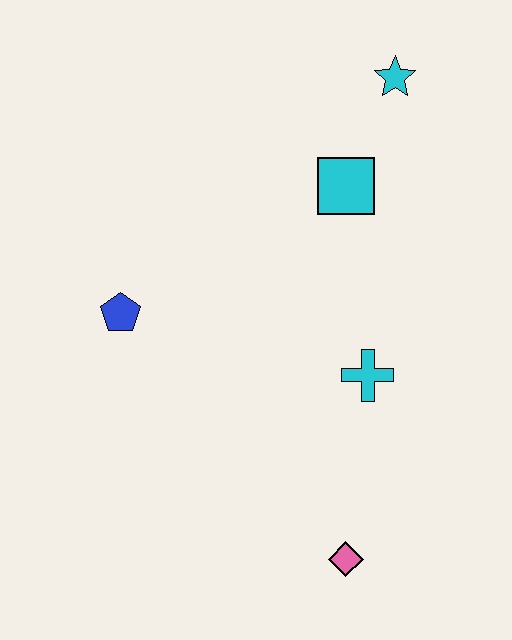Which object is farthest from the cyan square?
The pink diamond is farthest from the cyan square.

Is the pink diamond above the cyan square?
No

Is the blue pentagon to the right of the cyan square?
No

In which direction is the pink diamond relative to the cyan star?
The pink diamond is below the cyan star.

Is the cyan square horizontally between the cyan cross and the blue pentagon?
Yes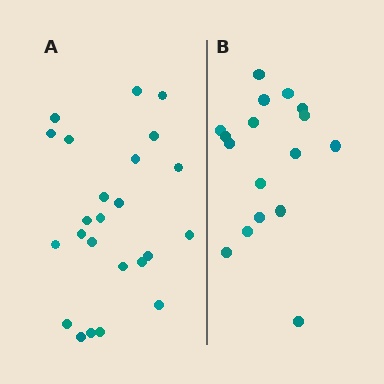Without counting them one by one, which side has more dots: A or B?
Region A (the left region) has more dots.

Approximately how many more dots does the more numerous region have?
Region A has roughly 8 or so more dots than region B.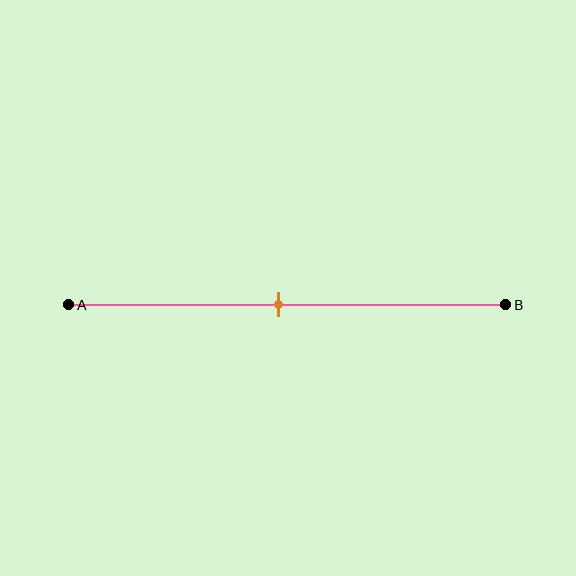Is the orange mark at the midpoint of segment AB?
Yes, the mark is approximately at the midpoint.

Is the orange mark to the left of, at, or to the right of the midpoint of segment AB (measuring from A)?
The orange mark is approximately at the midpoint of segment AB.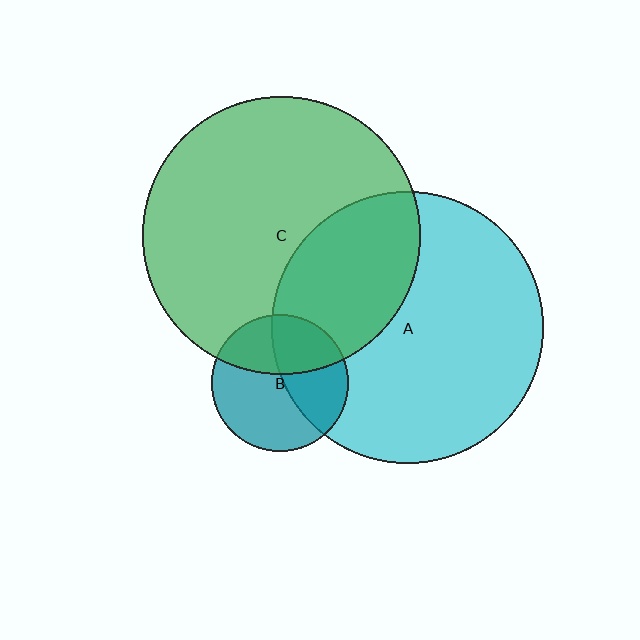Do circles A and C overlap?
Yes.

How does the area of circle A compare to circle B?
Approximately 3.9 times.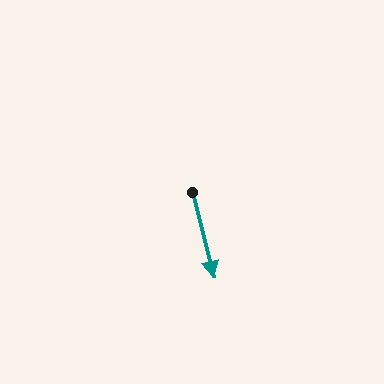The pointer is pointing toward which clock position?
Roughly 6 o'clock.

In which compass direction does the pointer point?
South.